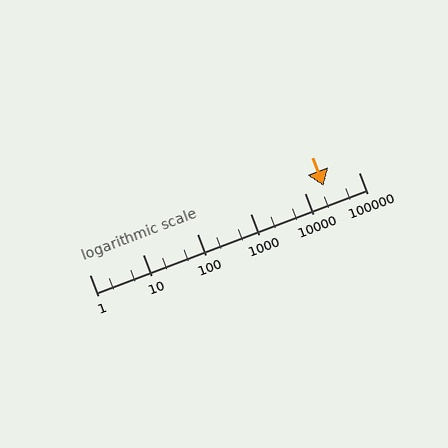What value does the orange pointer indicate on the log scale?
The pointer indicates approximately 22000.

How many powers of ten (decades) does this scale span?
The scale spans 5 decades, from 1 to 100000.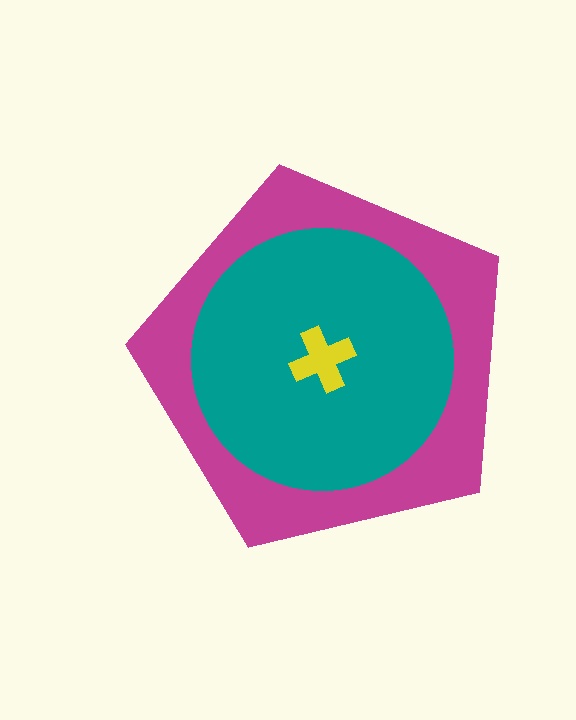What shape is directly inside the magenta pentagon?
The teal circle.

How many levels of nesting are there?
3.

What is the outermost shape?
The magenta pentagon.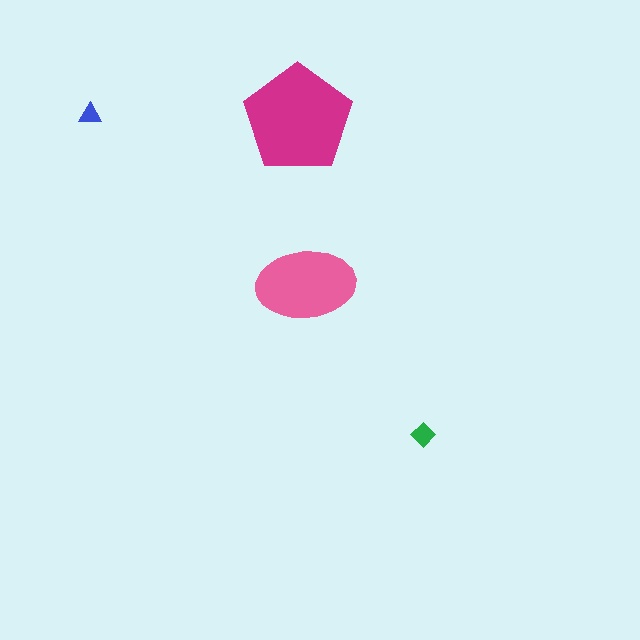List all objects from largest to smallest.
The magenta pentagon, the pink ellipse, the green diamond, the blue triangle.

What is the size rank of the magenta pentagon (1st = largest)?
1st.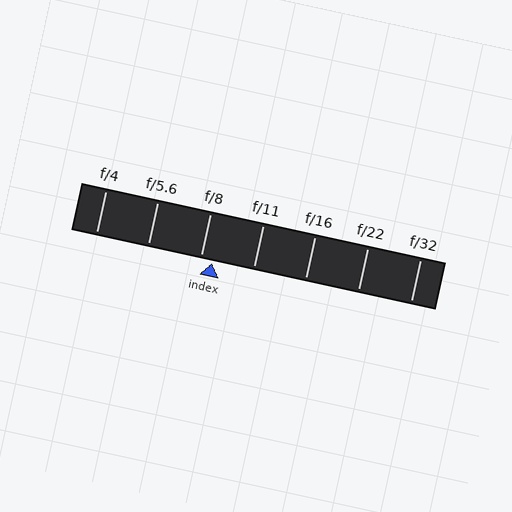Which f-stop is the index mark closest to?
The index mark is closest to f/8.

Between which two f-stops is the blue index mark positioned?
The index mark is between f/8 and f/11.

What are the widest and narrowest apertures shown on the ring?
The widest aperture shown is f/4 and the narrowest is f/32.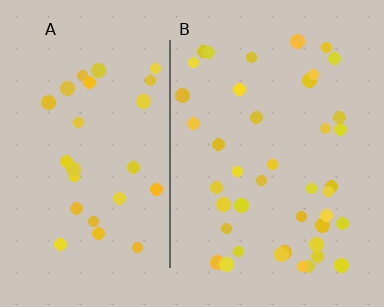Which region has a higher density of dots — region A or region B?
B (the right).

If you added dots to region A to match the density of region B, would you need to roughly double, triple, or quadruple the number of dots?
Approximately double.